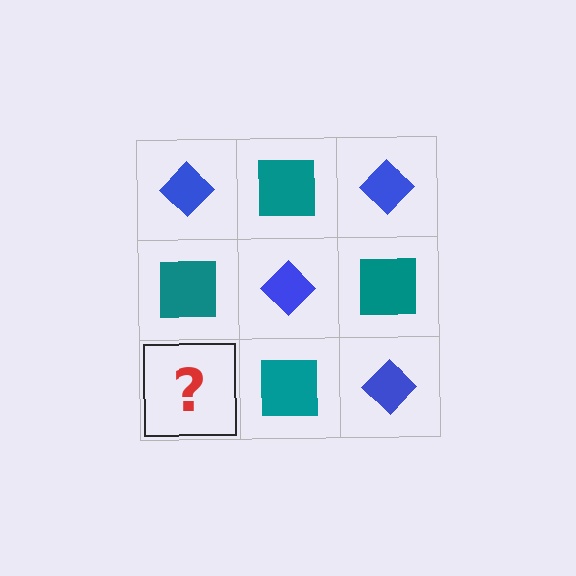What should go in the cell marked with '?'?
The missing cell should contain a blue diamond.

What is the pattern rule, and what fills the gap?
The rule is that it alternates blue diamond and teal square in a checkerboard pattern. The gap should be filled with a blue diamond.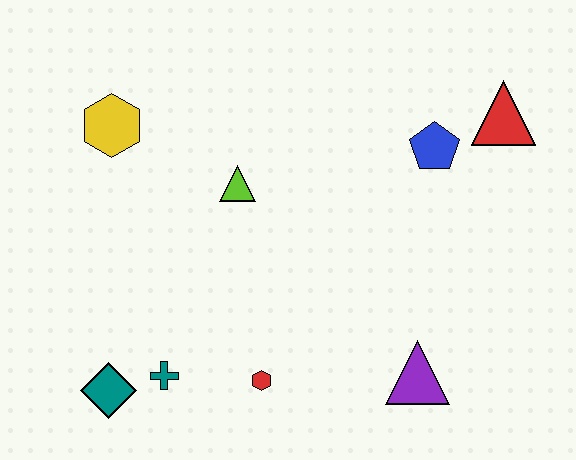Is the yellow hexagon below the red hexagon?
No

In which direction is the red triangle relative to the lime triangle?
The red triangle is to the right of the lime triangle.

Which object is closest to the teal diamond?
The teal cross is closest to the teal diamond.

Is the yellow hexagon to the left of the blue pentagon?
Yes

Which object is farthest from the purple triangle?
The yellow hexagon is farthest from the purple triangle.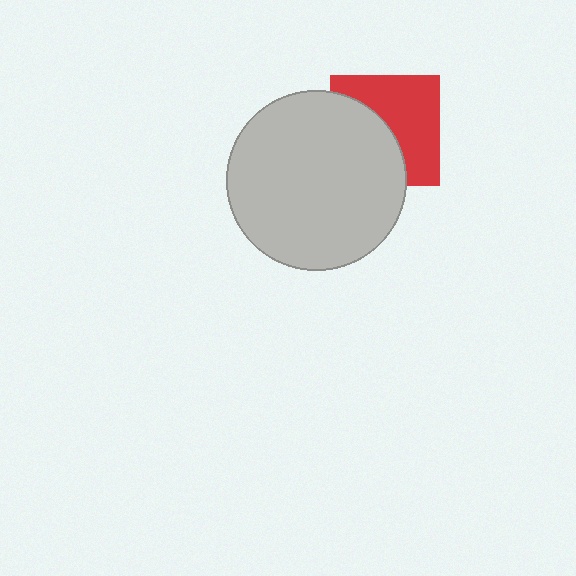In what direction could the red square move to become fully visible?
The red square could move right. That would shift it out from behind the light gray circle entirely.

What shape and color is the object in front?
The object in front is a light gray circle.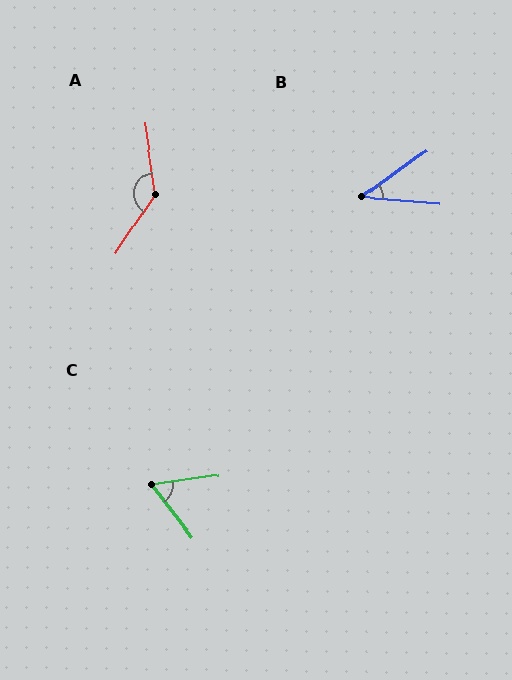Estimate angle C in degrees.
Approximately 59 degrees.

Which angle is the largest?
A, at approximately 139 degrees.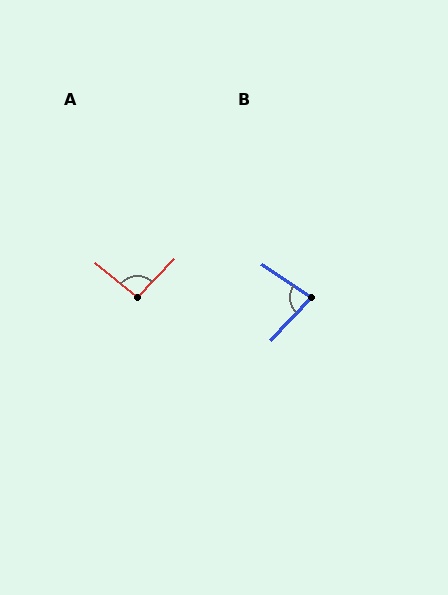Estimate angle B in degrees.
Approximately 80 degrees.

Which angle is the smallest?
B, at approximately 80 degrees.